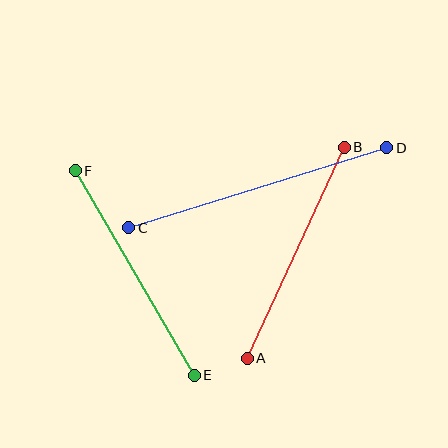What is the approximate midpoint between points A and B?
The midpoint is at approximately (296, 253) pixels.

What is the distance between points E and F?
The distance is approximately 236 pixels.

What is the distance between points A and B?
The distance is approximately 232 pixels.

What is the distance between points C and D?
The distance is approximately 270 pixels.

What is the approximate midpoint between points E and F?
The midpoint is at approximately (135, 273) pixels.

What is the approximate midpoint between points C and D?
The midpoint is at approximately (258, 188) pixels.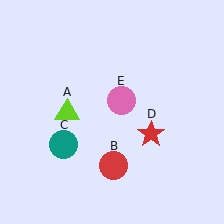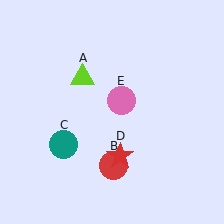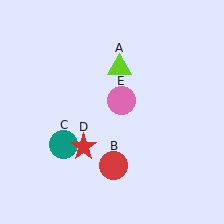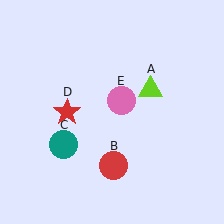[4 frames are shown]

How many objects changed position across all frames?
2 objects changed position: lime triangle (object A), red star (object D).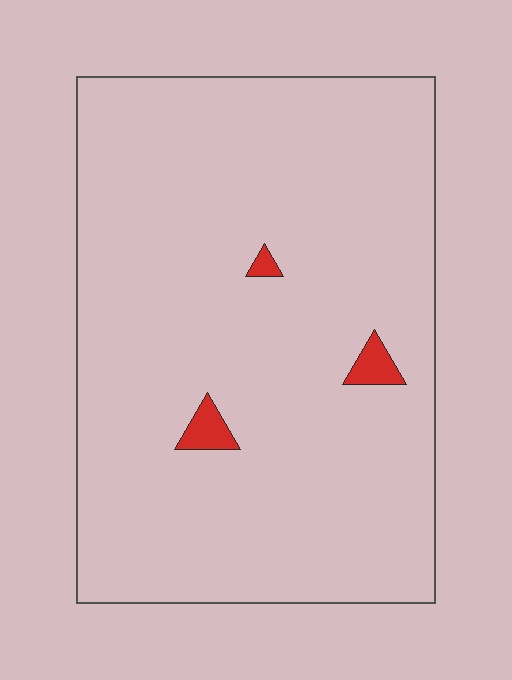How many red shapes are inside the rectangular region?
3.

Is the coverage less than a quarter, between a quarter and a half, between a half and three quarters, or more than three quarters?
Less than a quarter.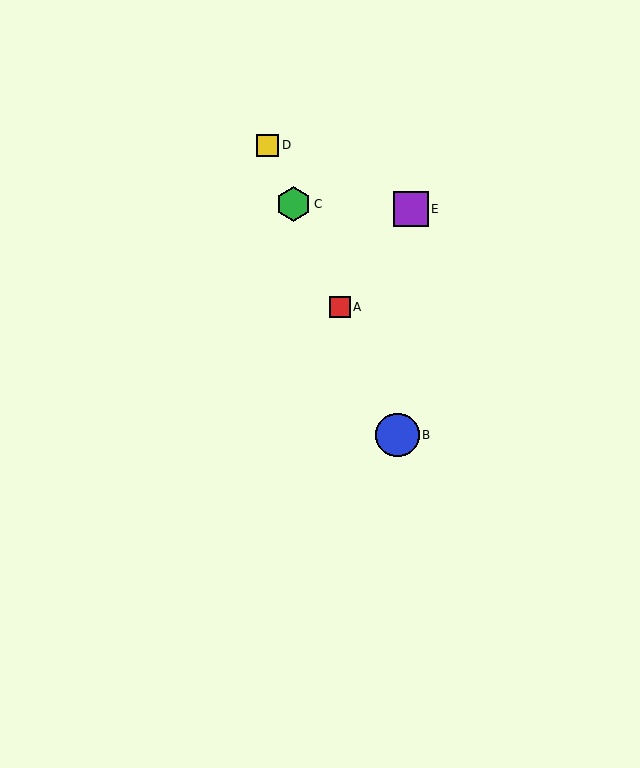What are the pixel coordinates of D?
Object D is at (268, 145).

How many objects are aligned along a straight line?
4 objects (A, B, C, D) are aligned along a straight line.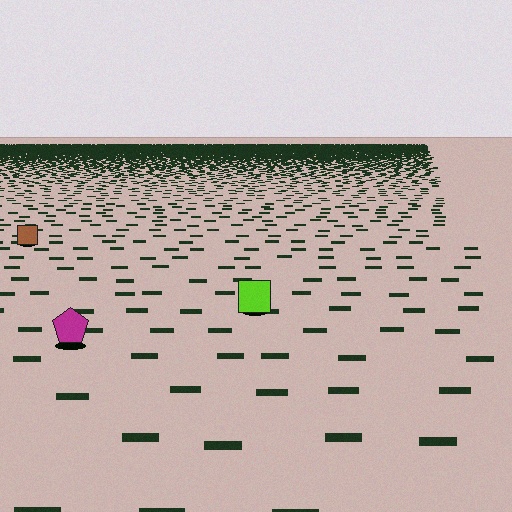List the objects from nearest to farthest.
From nearest to farthest: the magenta pentagon, the lime square, the brown square.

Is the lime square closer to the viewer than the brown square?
Yes. The lime square is closer — you can tell from the texture gradient: the ground texture is coarser near it.